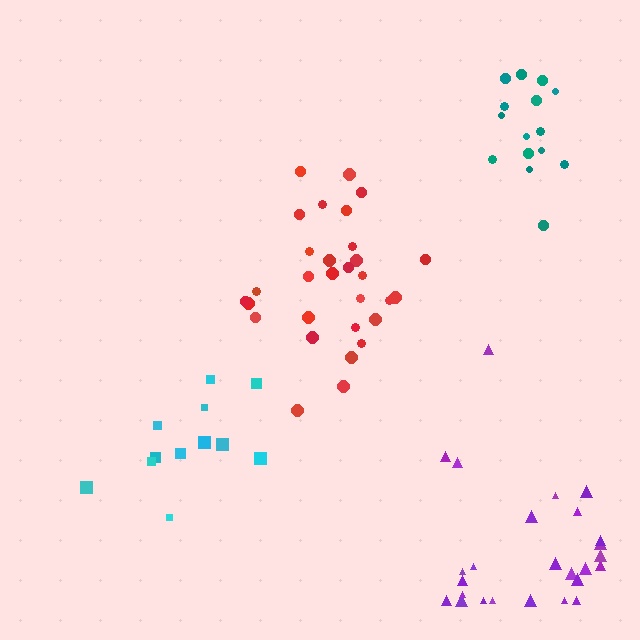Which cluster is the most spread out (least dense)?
Purple.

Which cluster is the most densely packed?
Teal.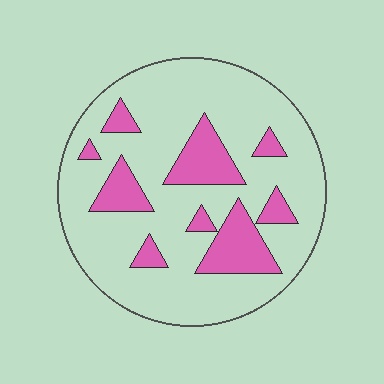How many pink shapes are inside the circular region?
9.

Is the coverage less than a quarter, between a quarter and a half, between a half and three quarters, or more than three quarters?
Less than a quarter.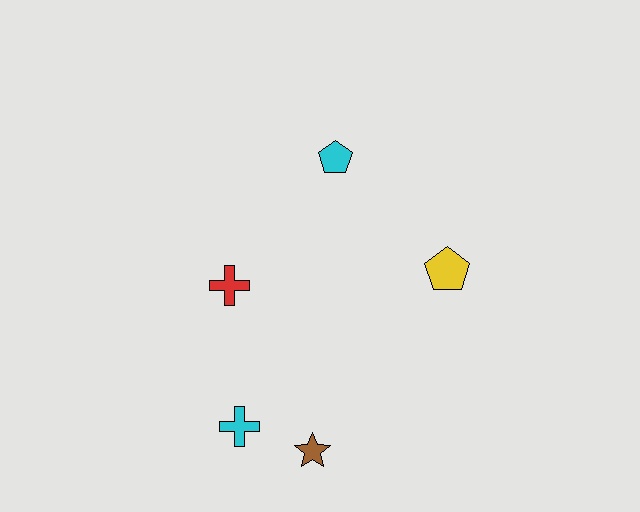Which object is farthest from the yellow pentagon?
The cyan cross is farthest from the yellow pentagon.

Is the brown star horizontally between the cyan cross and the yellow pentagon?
Yes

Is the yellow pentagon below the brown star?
No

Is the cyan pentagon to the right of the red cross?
Yes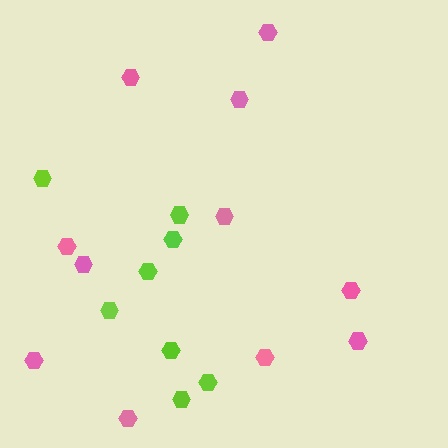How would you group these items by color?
There are 2 groups: one group of pink hexagons (11) and one group of lime hexagons (8).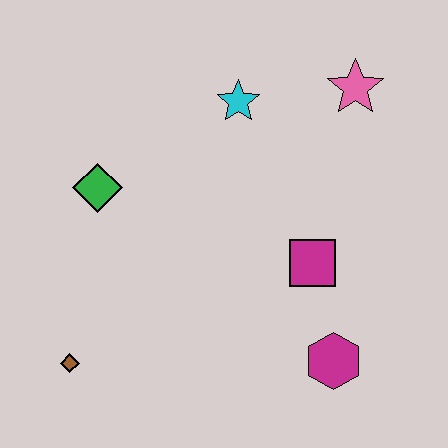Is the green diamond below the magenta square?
No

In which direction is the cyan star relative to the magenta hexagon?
The cyan star is above the magenta hexagon.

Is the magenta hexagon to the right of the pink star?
No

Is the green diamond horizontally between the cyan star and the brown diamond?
Yes